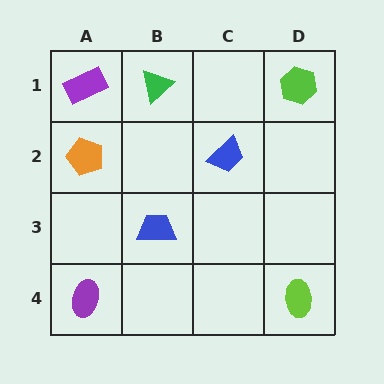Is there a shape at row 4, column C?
No, that cell is empty.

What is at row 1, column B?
A green triangle.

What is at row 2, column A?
An orange pentagon.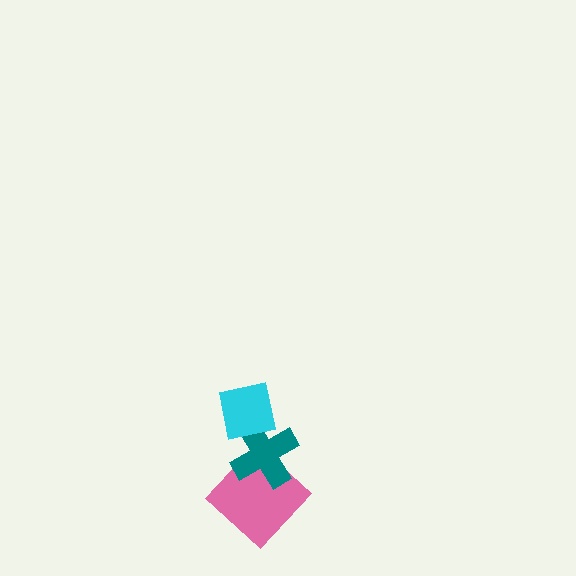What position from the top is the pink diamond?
The pink diamond is 3rd from the top.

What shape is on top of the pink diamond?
The teal cross is on top of the pink diamond.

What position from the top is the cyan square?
The cyan square is 1st from the top.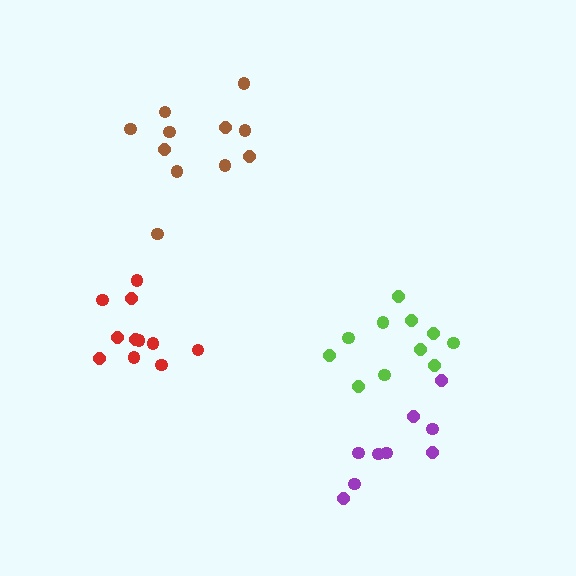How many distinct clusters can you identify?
There are 4 distinct clusters.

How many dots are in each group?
Group 1: 9 dots, Group 2: 11 dots, Group 3: 11 dots, Group 4: 11 dots (42 total).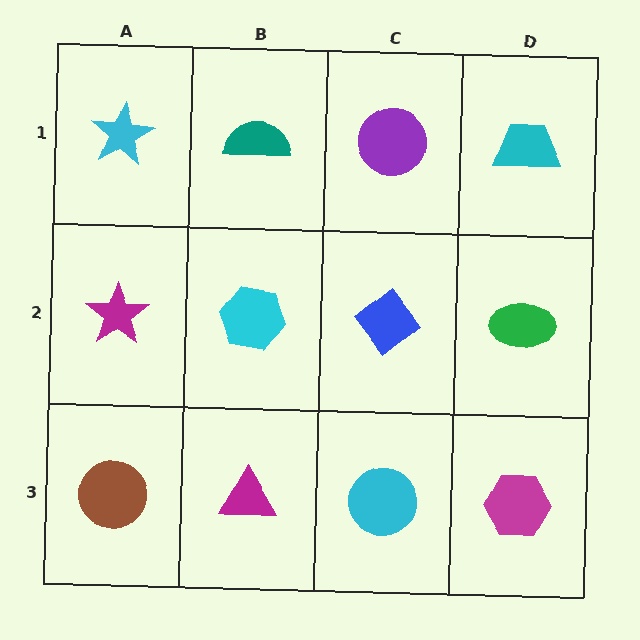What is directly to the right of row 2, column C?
A green ellipse.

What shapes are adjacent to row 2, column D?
A cyan trapezoid (row 1, column D), a magenta hexagon (row 3, column D), a blue diamond (row 2, column C).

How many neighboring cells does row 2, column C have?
4.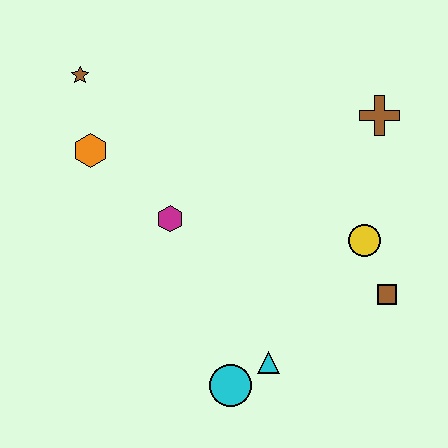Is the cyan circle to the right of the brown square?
No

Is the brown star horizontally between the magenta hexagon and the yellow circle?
No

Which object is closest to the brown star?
The orange hexagon is closest to the brown star.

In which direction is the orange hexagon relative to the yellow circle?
The orange hexagon is to the left of the yellow circle.